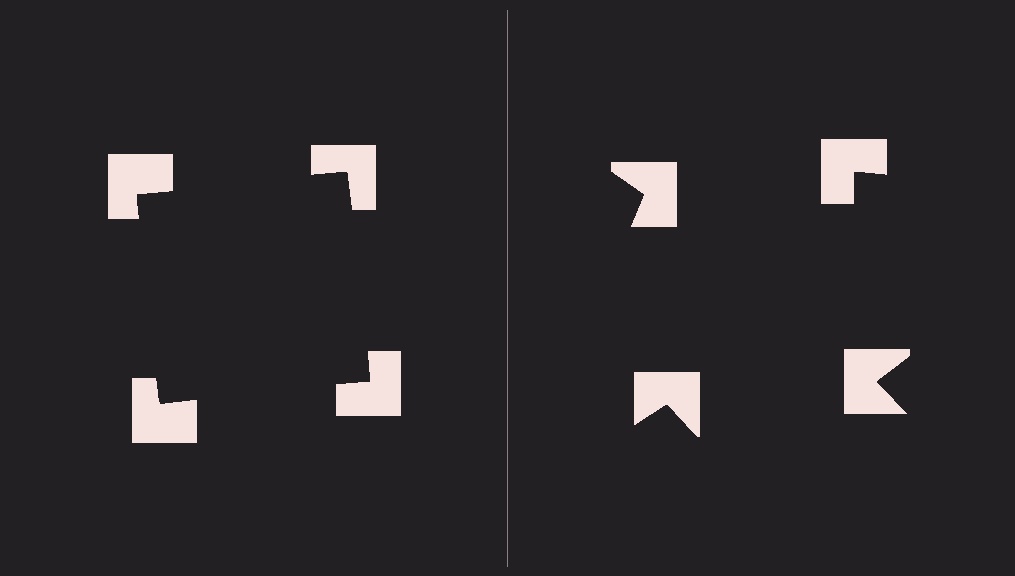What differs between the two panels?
The notched squares are positioned identically on both sides; only the wedge orientations differ. On the left they align to a square; on the right they are misaligned.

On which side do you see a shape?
An illusory square appears on the left side. On the right side the wedge cuts are rotated, so no coherent shape forms.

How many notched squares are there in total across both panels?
8 — 4 on each side.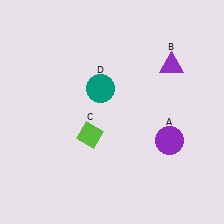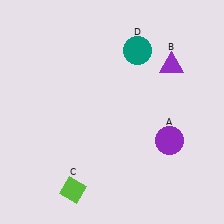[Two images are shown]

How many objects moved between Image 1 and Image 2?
2 objects moved between the two images.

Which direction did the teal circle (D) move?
The teal circle (D) moved up.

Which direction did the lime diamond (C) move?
The lime diamond (C) moved down.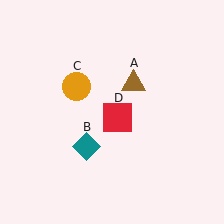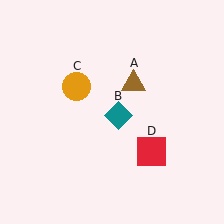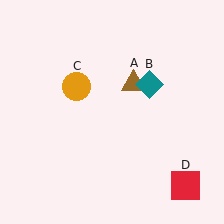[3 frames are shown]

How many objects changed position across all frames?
2 objects changed position: teal diamond (object B), red square (object D).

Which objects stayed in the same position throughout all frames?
Brown triangle (object A) and orange circle (object C) remained stationary.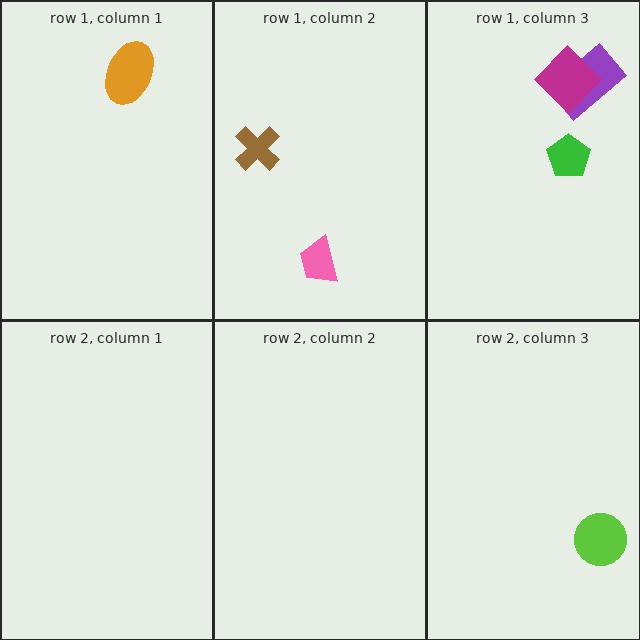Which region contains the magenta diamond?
The row 1, column 3 region.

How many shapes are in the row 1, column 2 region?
2.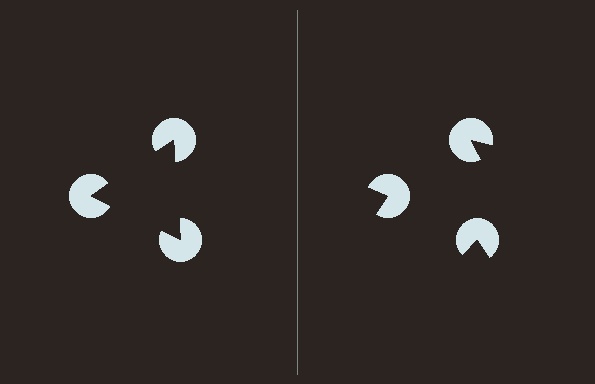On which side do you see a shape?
An illusory triangle appears on the left side. On the right side the wedge cuts are rotated, so no coherent shape forms.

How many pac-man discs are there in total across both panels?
6 — 3 on each side.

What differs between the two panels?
The pac-man discs are positioned identically on both sides; only the wedge orientations differ. On the left they align to a triangle; on the right they are misaligned.